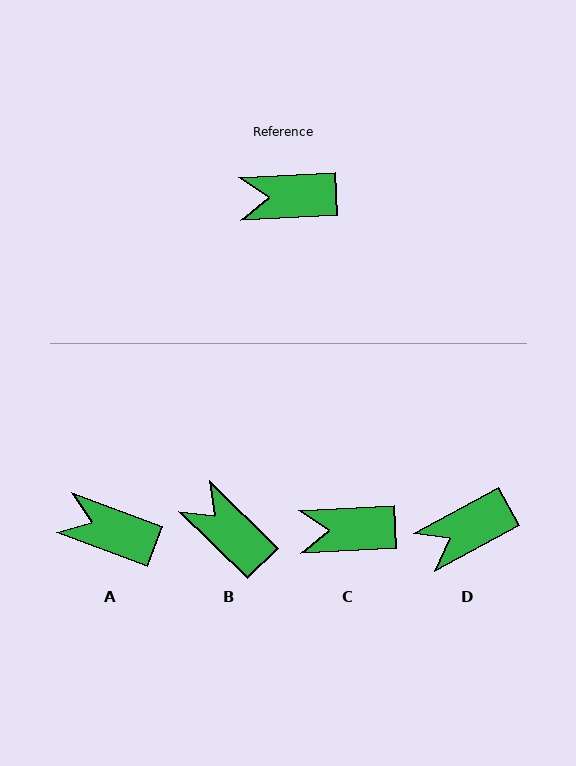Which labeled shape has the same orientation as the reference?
C.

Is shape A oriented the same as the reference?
No, it is off by about 23 degrees.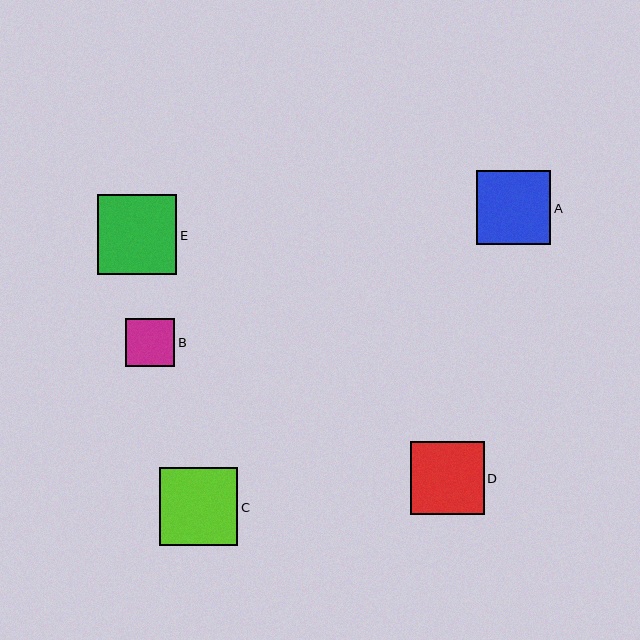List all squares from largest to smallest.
From largest to smallest: E, C, A, D, B.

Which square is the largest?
Square E is the largest with a size of approximately 80 pixels.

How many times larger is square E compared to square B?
Square E is approximately 1.6 times the size of square B.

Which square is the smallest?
Square B is the smallest with a size of approximately 49 pixels.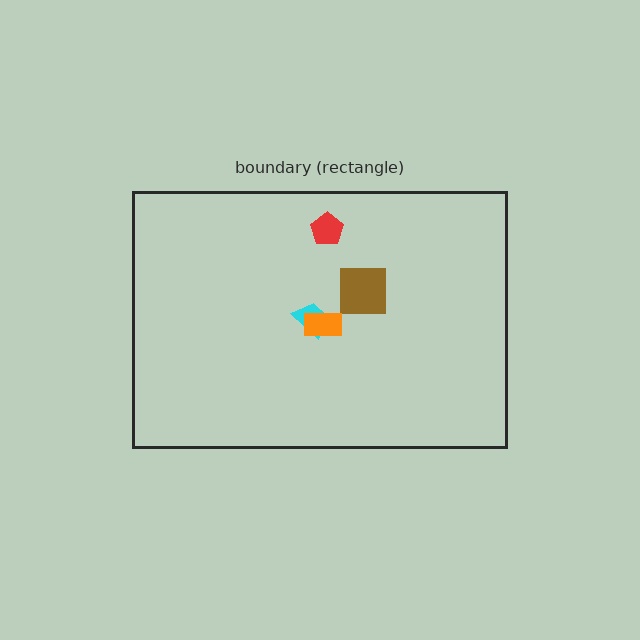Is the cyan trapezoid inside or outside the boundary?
Inside.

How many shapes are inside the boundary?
4 inside, 0 outside.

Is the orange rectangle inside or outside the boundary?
Inside.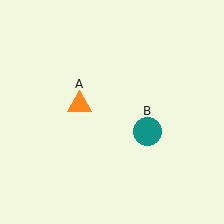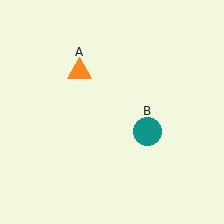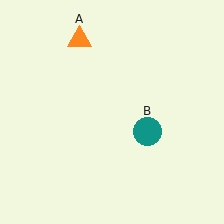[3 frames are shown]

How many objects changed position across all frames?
1 object changed position: orange triangle (object A).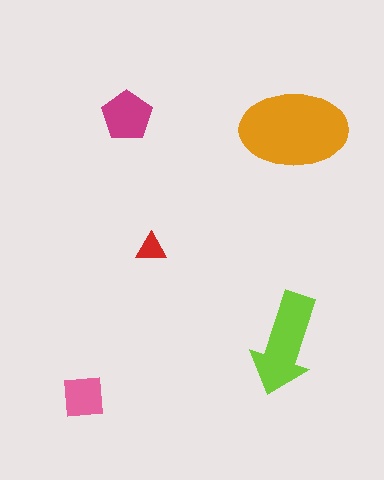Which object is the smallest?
The red triangle.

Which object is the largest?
The orange ellipse.